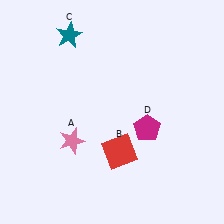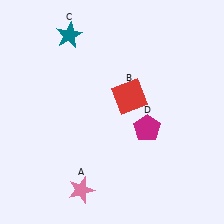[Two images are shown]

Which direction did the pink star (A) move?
The pink star (A) moved down.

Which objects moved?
The objects that moved are: the pink star (A), the red square (B).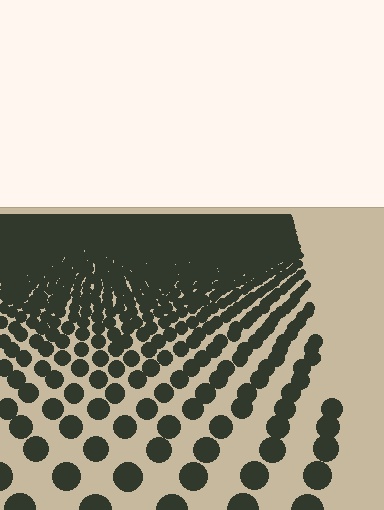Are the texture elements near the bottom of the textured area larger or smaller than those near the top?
Larger. Near the bottom, elements are closer to the viewer and appear at a bigger on-screen size.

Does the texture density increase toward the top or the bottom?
Density increases toward the top.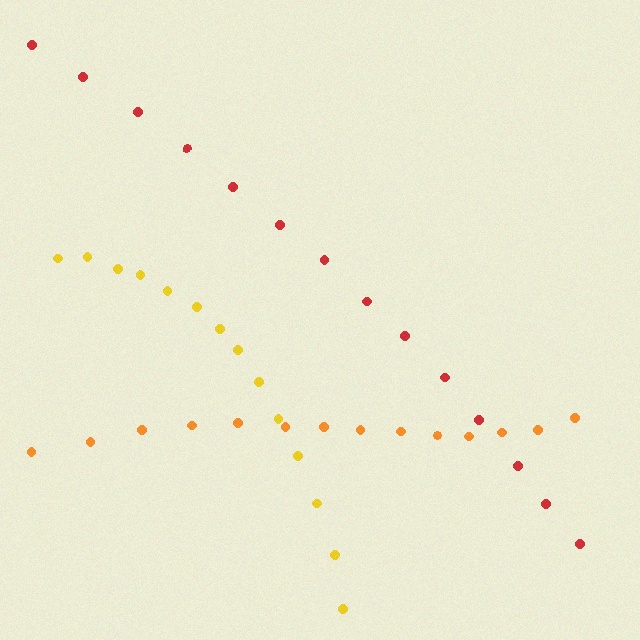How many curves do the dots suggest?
There are 3 distinct paths.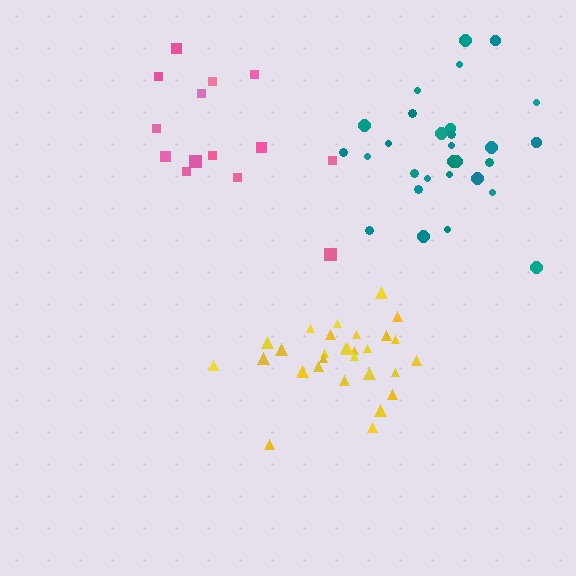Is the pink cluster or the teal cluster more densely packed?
Teal.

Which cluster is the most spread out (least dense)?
Pink.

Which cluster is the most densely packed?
Yellow.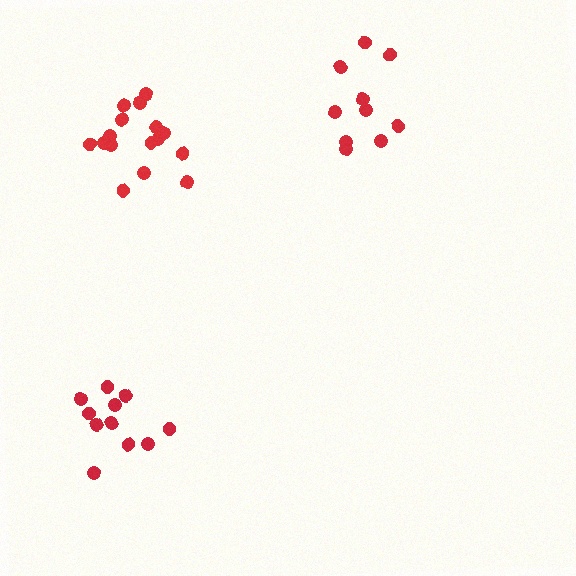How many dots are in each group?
Group 1: 11 dots, Group 2: 10 dots, Group 3: 16 dots (37 total).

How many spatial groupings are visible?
There are 3 spatial groupings.